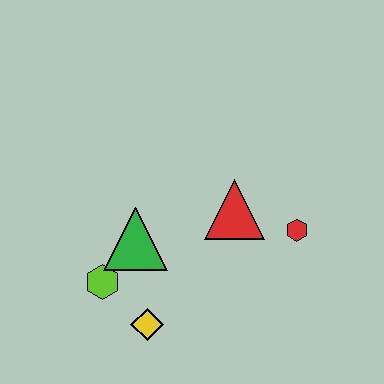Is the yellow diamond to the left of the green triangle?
No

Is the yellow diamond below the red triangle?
Yes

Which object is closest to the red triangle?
The red hexagon is closest to the red triangle.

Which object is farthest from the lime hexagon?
The red hexagon is farthest from the lime hexagon.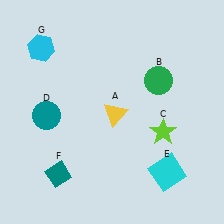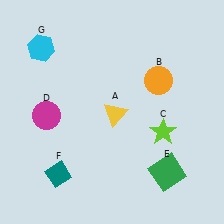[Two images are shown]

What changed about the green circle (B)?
In Image 1, B is green. In Image 2, it changed to orange.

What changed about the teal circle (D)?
In Image 1, D is teal. In Image 2, it changed to magenta.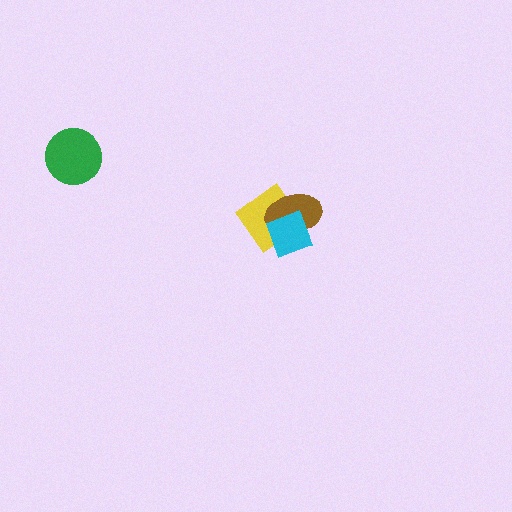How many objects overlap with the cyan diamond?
2 objects overlap with the cyan diamond.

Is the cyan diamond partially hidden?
No, no other shape covers it.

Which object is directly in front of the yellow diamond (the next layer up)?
The brown ellipse is directly in front of the yellow diamond.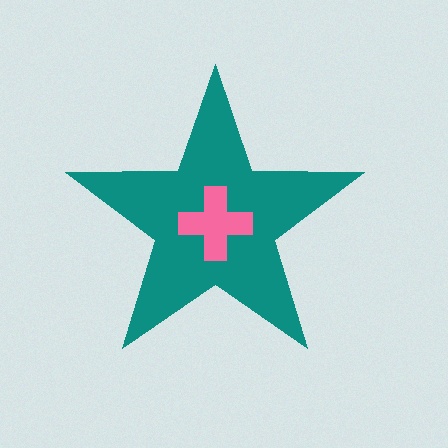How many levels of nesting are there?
2.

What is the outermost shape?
The teal star.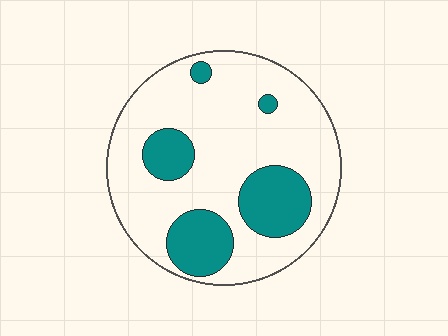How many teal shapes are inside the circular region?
5.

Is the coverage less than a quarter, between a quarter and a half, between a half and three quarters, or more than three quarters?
Less than a quarter.